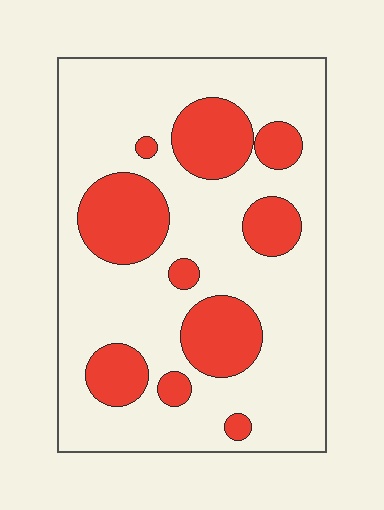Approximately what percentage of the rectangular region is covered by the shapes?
Approximately 25%.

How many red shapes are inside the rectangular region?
10.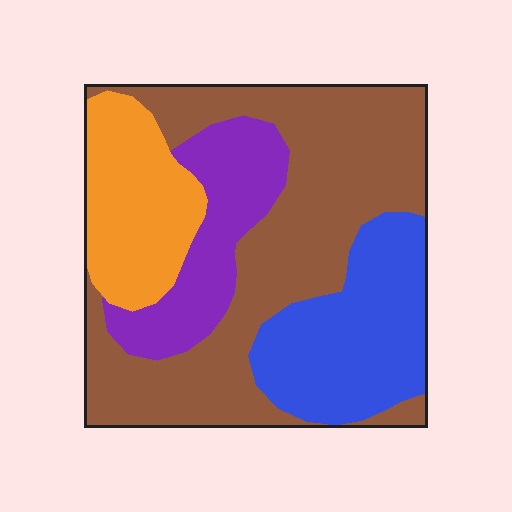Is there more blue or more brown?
Brown.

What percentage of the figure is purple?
Purple covers around 15% of the figure.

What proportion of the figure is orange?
Orange takes up between a sixth and a third of the figure.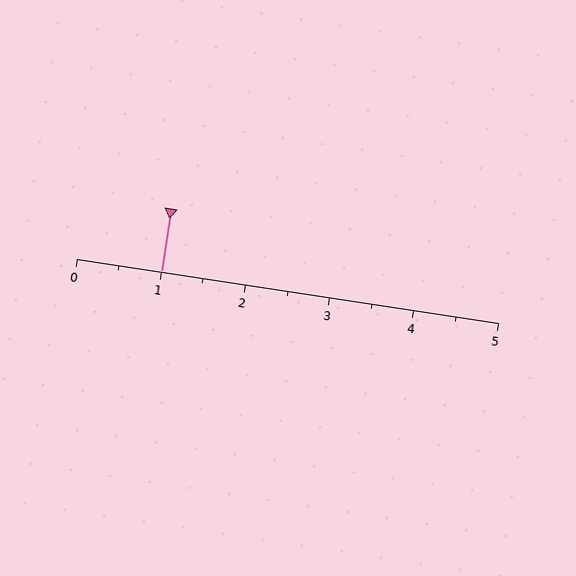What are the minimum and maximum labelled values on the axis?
The axis runs from 0 to 5.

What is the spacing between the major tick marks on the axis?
The major ticks are spaced 1 apart.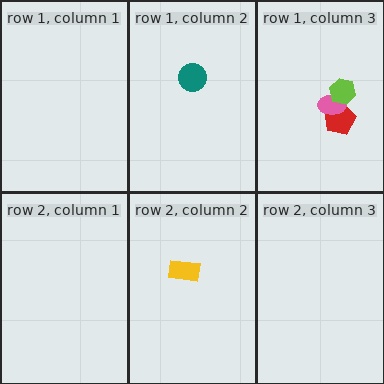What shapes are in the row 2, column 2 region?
The yellow rectangle.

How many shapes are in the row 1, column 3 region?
3.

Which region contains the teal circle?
The row 1, column 2 region.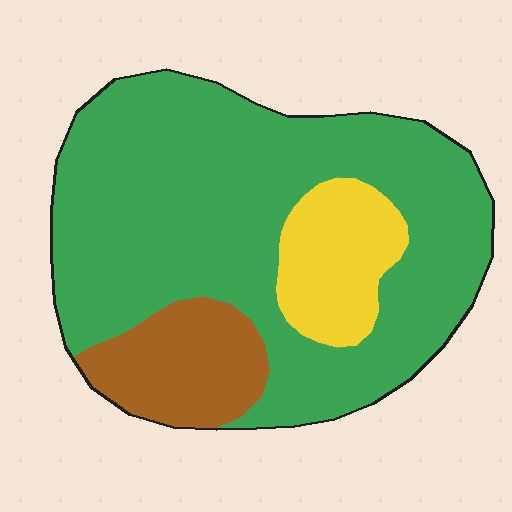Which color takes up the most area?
Green, at roughly 75%.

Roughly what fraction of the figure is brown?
Brown covers about 15% of the figure.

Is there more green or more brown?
Green.